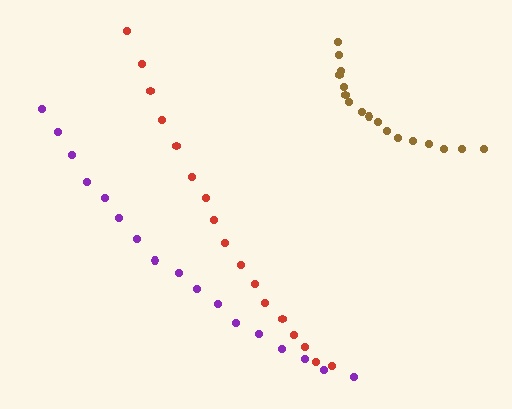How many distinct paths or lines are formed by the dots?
There are 3 distinct paths.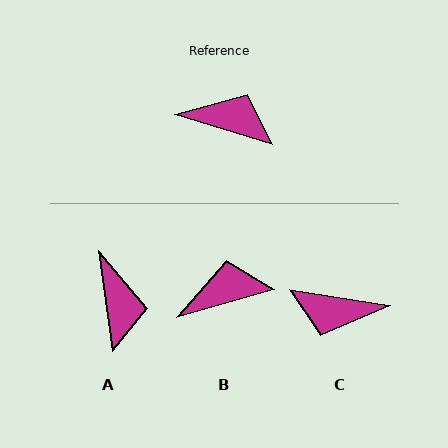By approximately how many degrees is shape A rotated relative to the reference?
Approximately 65 degrees clockwise.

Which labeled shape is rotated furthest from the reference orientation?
C, about 172 degrees away.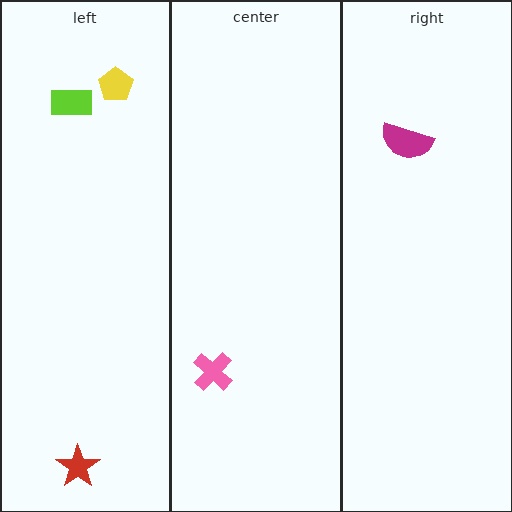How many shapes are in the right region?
1.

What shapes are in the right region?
The magenta semicircle.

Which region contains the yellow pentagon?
The left region.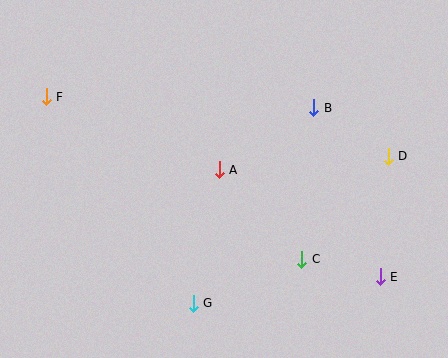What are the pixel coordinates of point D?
Point D is at (388, 156).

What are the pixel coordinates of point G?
Point G is at (193, 303).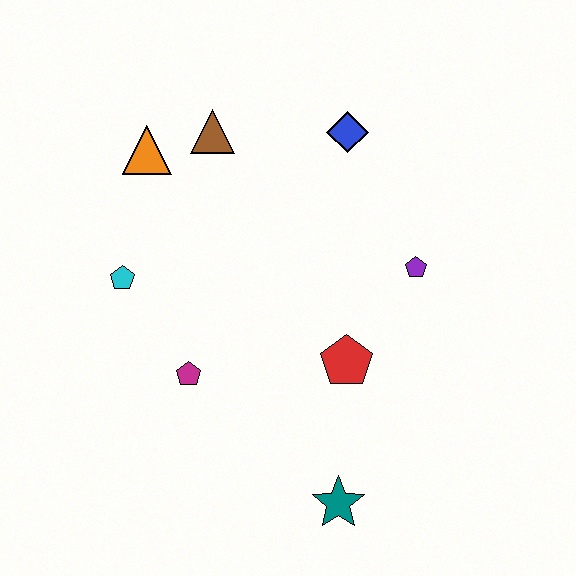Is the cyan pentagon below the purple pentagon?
Yes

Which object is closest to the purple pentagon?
The red pentagon is closest to the purple pentagon.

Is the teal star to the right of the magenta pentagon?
Yes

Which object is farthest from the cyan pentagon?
The teal star is farthest from the cyan pentagon.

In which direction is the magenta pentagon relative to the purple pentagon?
The magenta pentagon is to the left of the purple pentagon.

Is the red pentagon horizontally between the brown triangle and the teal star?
No